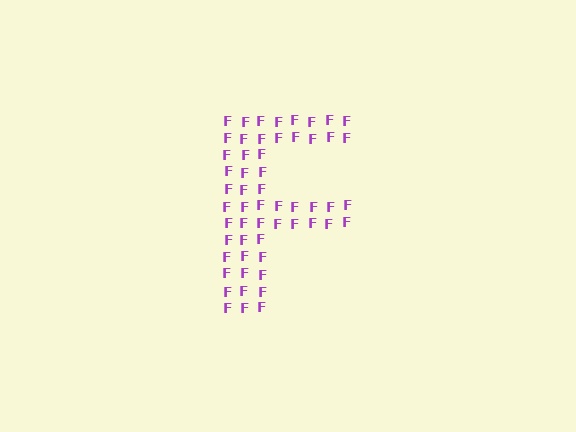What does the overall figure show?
The overall figure shows the letter F.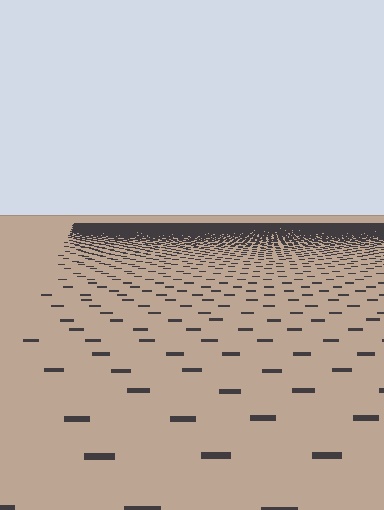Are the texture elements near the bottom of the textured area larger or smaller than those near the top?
Larger. Near the bottom, elements are closer to the viewer and appear at a bigger on-screen size.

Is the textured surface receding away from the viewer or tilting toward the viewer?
The surface is receding away from the viewer. Texture elements get smaller and denser toward the top.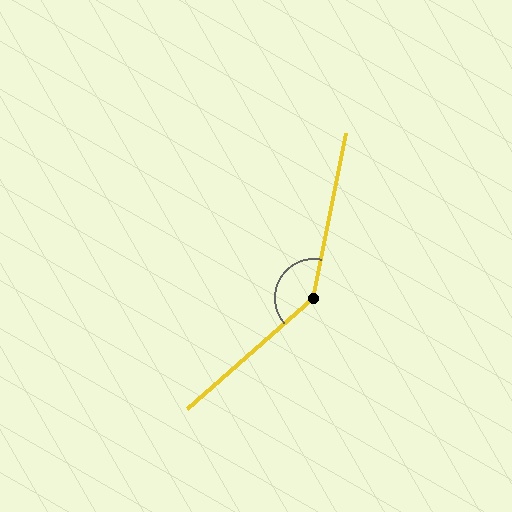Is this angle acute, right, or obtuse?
It is obtuse.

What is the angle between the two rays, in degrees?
Approximately 142 degrees.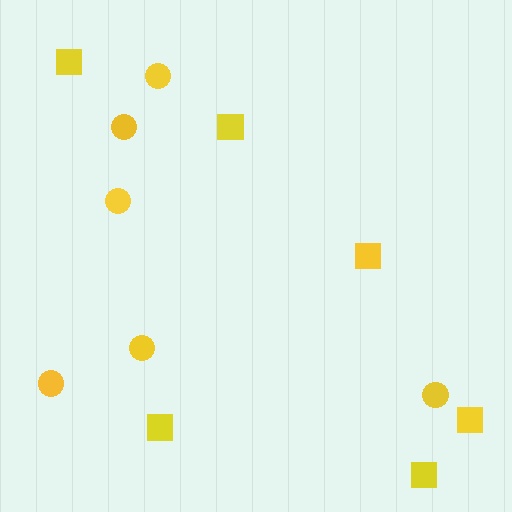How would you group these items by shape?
There are 2 groups: one group of squares (6) and one group of circles (6).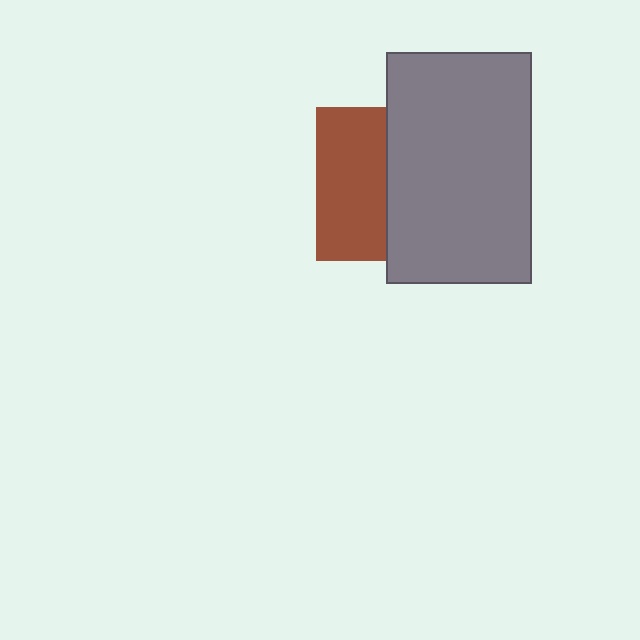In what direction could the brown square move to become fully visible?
The brown square could move left. That would shift it out from behind the gray rectangle entirely.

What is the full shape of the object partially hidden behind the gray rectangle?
The partially hidden object is a brown square.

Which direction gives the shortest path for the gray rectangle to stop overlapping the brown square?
Moving right gives the shortest separation.